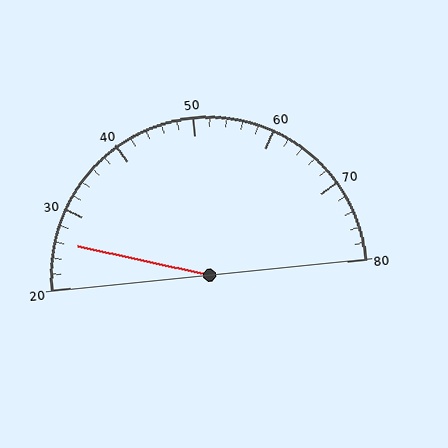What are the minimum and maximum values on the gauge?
The gauge ranges from 20 to 80.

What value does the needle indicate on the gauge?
The needle indicates approximately 26.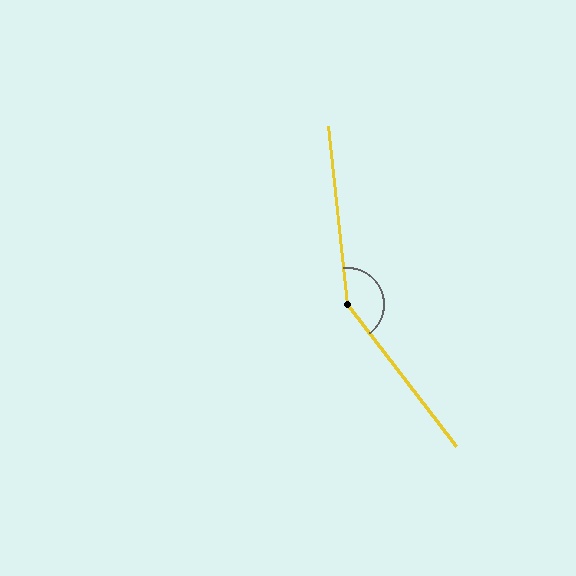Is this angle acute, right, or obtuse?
It is obtuse.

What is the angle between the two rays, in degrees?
Approximately 149 degrees.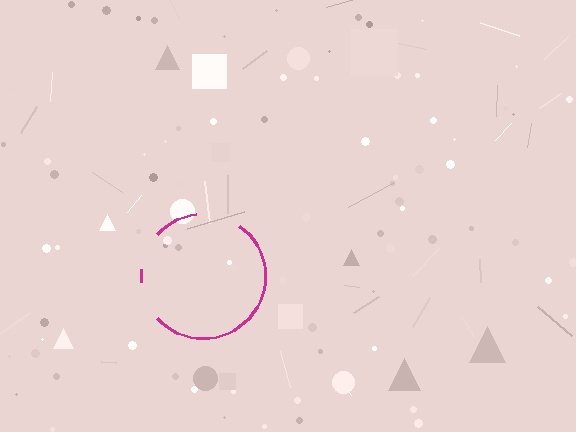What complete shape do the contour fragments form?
The contour fragments form a circle.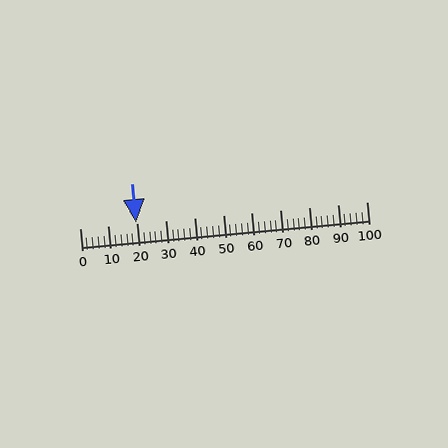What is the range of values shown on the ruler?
The ruler shows values from 0 to 100.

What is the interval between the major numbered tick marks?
The major tick marks are spaced 10 units apart.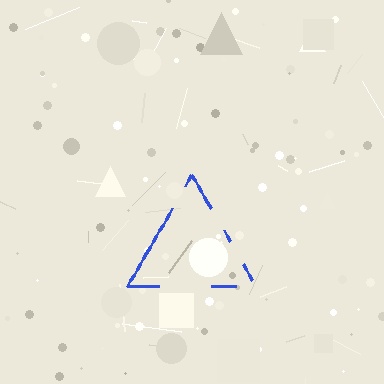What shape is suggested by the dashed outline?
The dashed outline suggests a triangle.